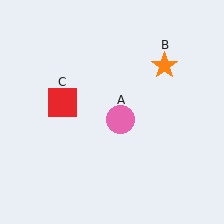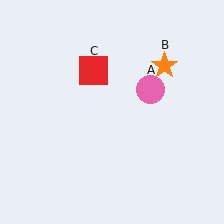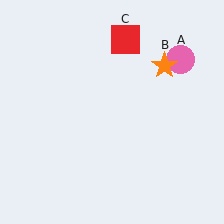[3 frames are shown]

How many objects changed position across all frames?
2 objects changed position: pink circle (object A), red square (object C).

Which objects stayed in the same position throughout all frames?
Orange star (object B) remained stationary.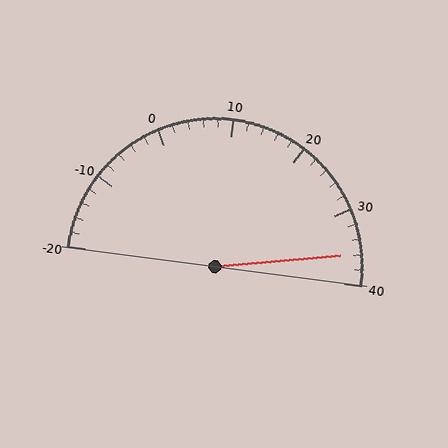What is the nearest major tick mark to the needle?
The nearest major tick mark is 40.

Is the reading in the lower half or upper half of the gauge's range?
The reading is in the upper half of the range (-20 to 40).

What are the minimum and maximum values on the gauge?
The gauge ranges from -20 to 40.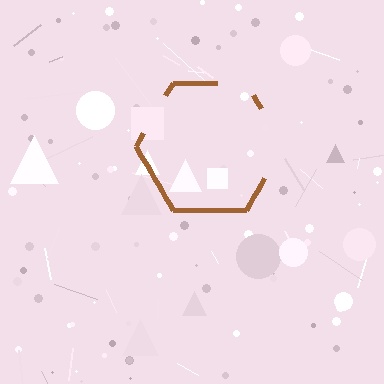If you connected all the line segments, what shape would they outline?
They would outline a hexagon.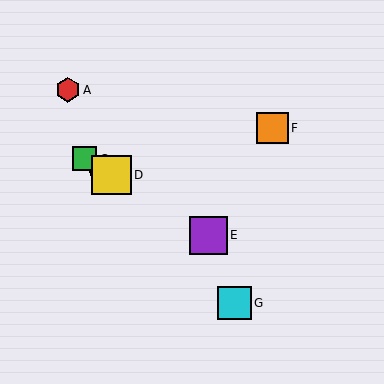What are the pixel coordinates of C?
Object C is at (85, 159).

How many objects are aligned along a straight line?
4 objects (B, C, D, E) are aligned along a straight line.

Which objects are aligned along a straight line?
Objects B, C, D, E are aligned along a straight line.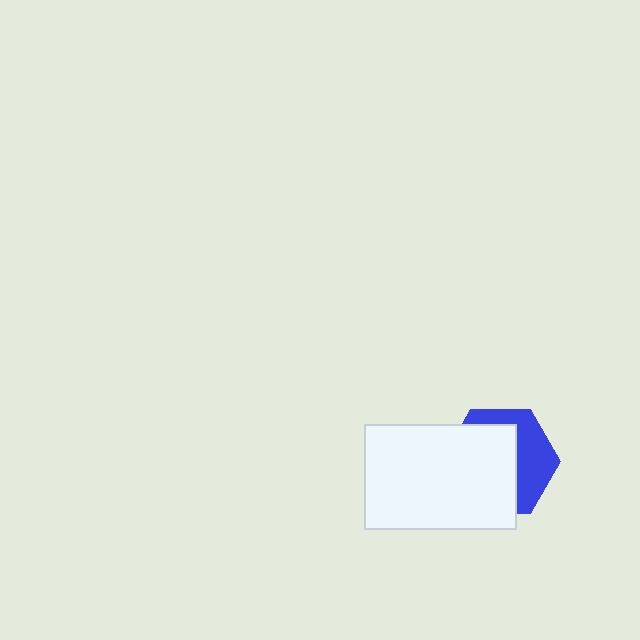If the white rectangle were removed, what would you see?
You would see the complete blue hexagon.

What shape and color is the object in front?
The object in front is a white rectangle.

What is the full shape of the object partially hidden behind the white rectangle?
The partially hidden object is a blue hexagon.